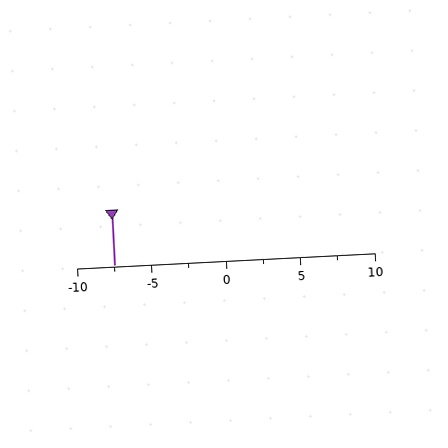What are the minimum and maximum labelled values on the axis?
The axis runs from -10 to 10.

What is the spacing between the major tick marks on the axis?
The major ticks are spaced 5 apart.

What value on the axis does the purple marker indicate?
The marker indicates approximately -7.5.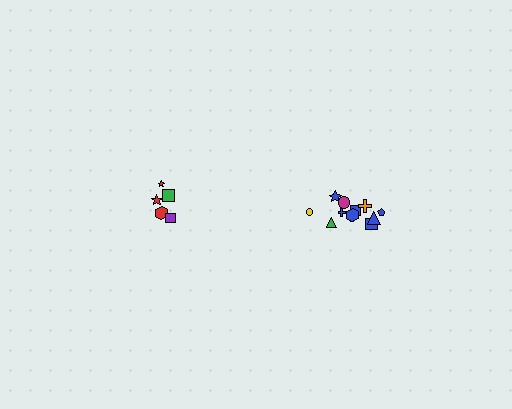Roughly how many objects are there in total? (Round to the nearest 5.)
Roughly 15 objects in total.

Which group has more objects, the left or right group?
The right group.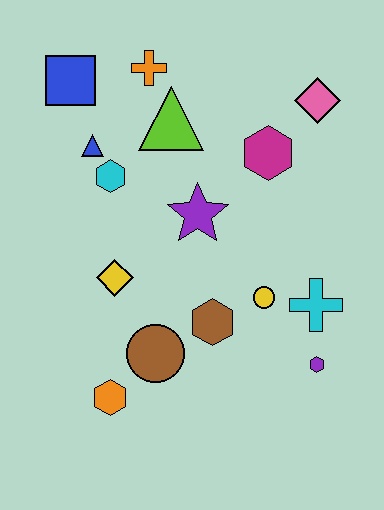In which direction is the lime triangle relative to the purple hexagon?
The lime triangle is above the purple hexagon.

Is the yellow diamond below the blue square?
Yes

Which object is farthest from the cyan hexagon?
The purple hexagon is farthest from the cyan hexagon.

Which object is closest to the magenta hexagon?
The pink diamond is closest to the magenta hexagon.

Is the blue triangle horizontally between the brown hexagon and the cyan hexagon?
No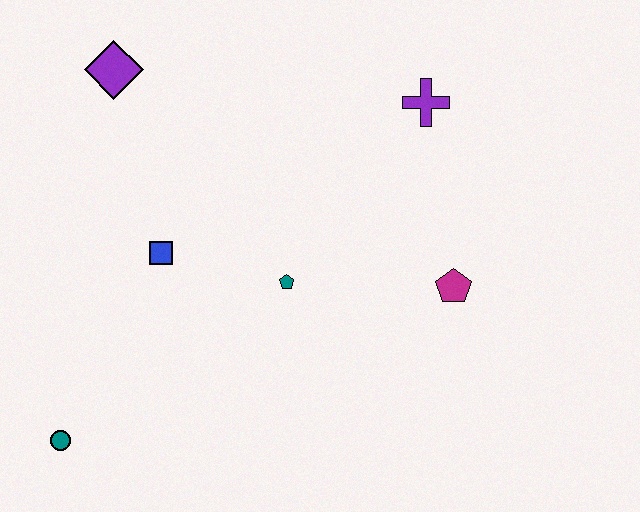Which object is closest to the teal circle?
The blue square is closest to the teal circle.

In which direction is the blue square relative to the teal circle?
The blue square is above the teal circle.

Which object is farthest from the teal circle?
The purple cross is farthest from the teal circle.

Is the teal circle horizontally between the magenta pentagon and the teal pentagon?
No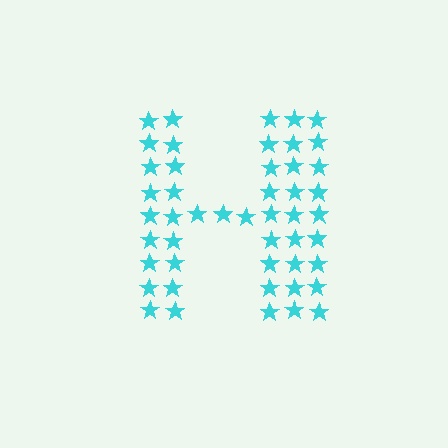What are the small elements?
The small elements are stars.